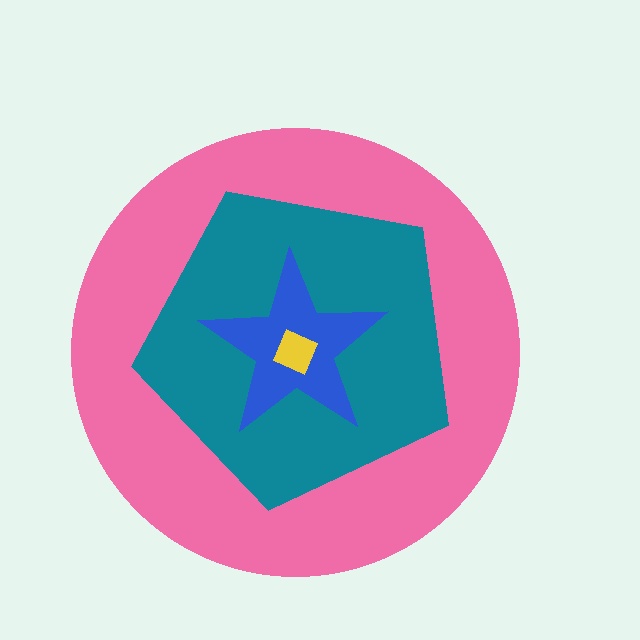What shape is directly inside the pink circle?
The teal pentagon.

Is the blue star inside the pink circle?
Yes.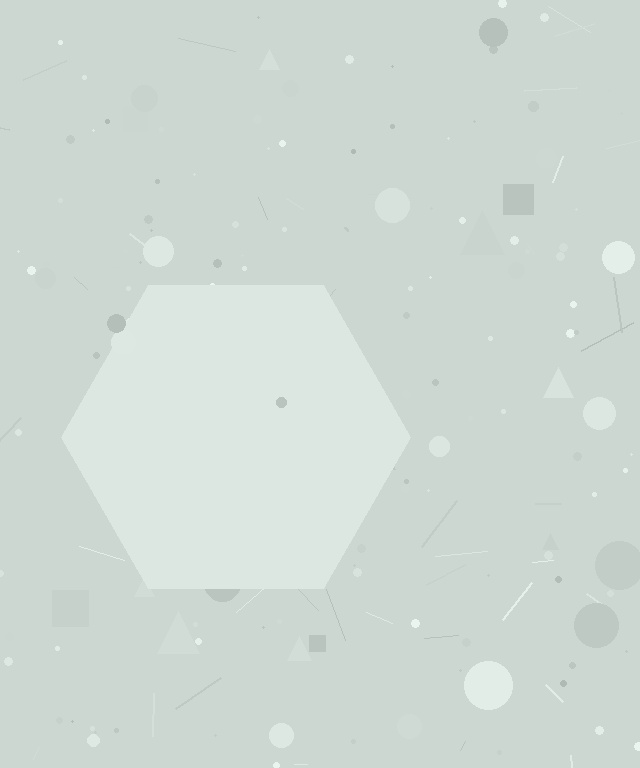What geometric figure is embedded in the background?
A hexagon is embedded in the background.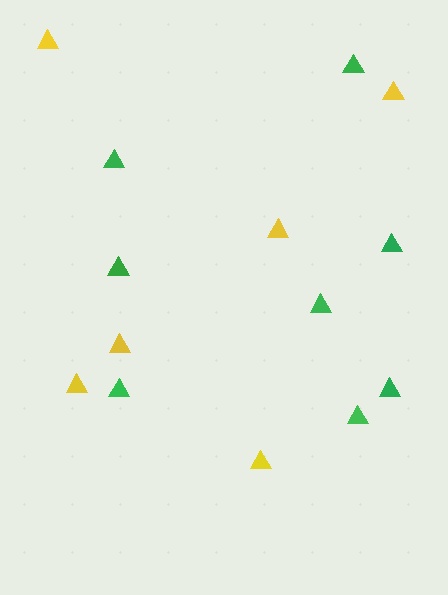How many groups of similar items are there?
There are 2 groups: one group of yellow triangles (6) and one group of green triangles (8).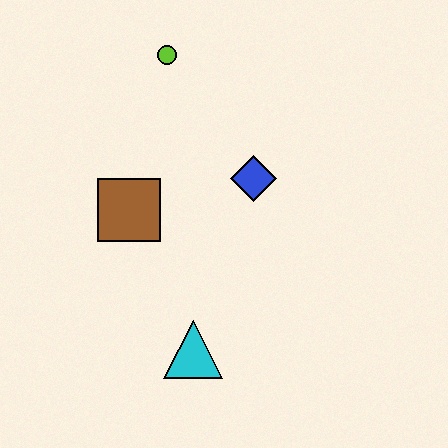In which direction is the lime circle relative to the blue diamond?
The lime circle is above the blue diamond.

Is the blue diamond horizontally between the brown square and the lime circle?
No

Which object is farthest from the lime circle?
The cyan triangle is farthest from the lime circle.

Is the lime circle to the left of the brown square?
No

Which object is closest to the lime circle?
The blue diamond is closest to the lime circle.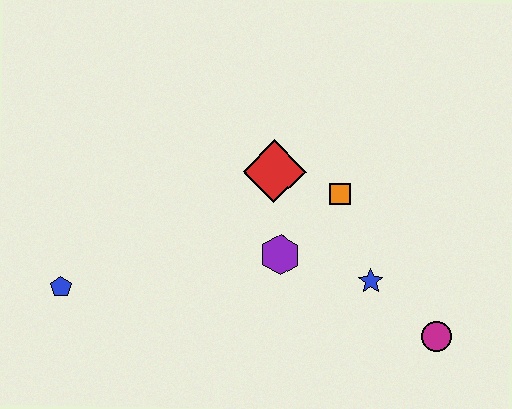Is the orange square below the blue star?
No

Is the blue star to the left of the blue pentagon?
No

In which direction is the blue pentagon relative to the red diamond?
The blue pentagon is to the left of the red diamond.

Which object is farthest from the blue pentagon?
The magenta circle is farthest from the blue pentagon.